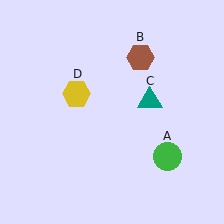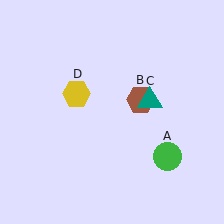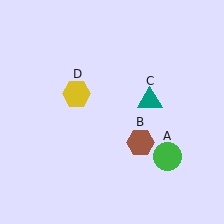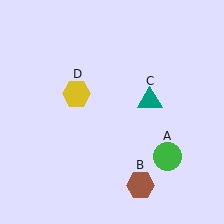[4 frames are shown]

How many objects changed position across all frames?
1 object changed position: brown hexagon (object B).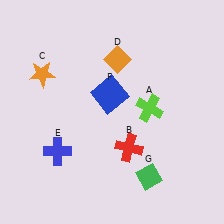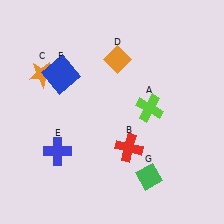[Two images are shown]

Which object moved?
The blue square (F) moved left.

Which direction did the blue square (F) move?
The blue square (F) moved left.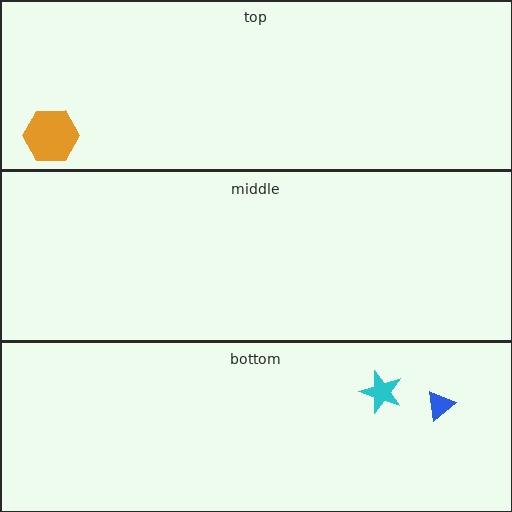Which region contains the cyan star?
The bottom region.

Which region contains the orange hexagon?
The top region.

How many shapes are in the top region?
1.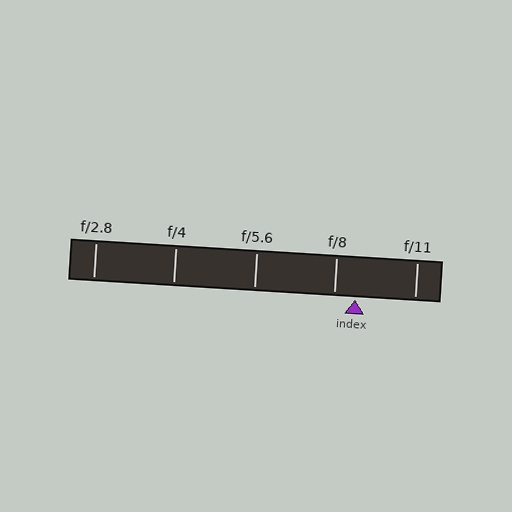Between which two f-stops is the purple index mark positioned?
The index mark is between f/8 and f/11.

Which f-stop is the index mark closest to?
The index mark is closest to f/8.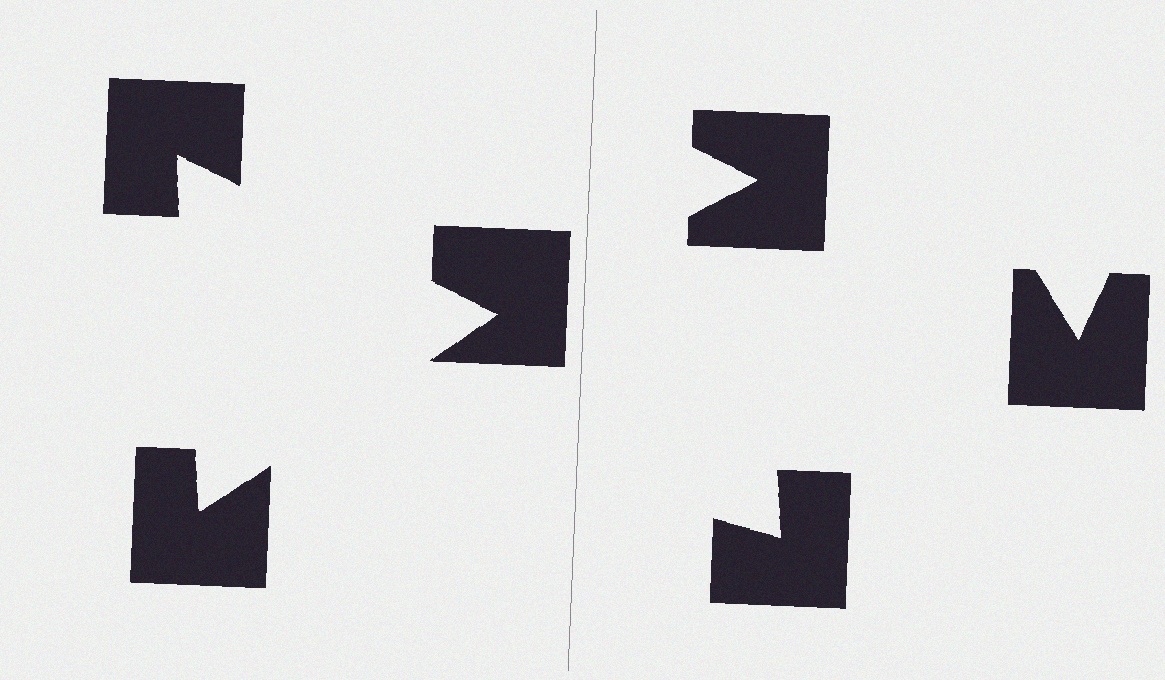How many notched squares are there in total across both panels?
6 — 3 on each side.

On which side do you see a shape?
An illusory triangle appears on the left side. On the right side the wedge cuts are rotated, so no coherent shape forms.